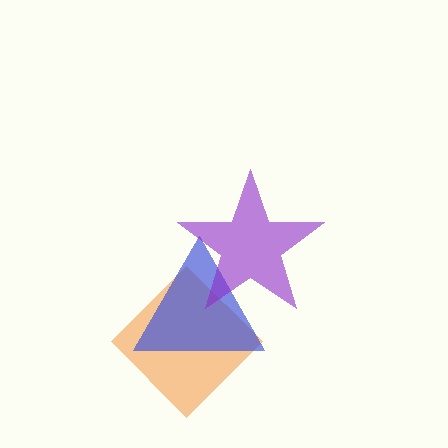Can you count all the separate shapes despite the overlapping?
Yes, there are 3 separate shapes.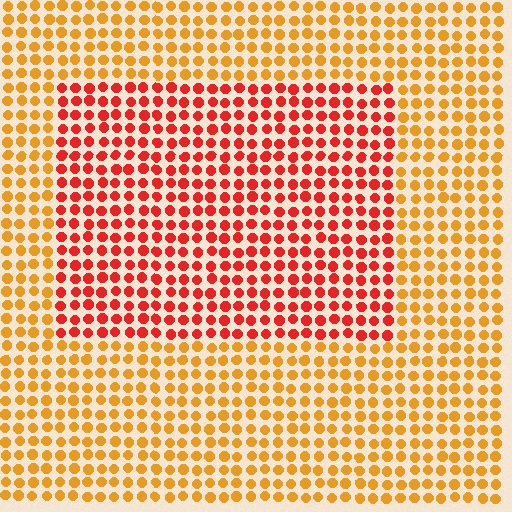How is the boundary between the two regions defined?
The boundary is defined purely by a slight shift in hue (about 37 degrees). Spacing, size, and orientation are identical on both sides.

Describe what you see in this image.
The image is filled with small orange elements in a uniform arrangement. A rectangle-shaped region is visible where the elements are tinted to a slightly different hue, forming a subtle color boundary.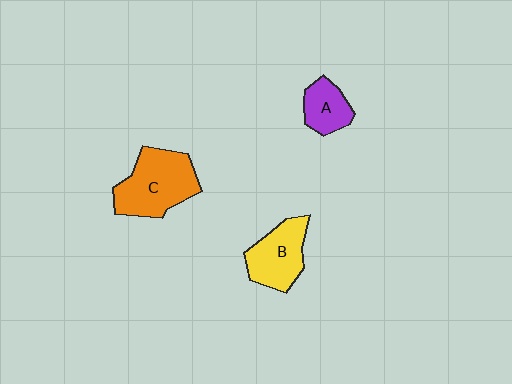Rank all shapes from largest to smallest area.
From largest to smallest: C (orange), B (yellow), A (purple).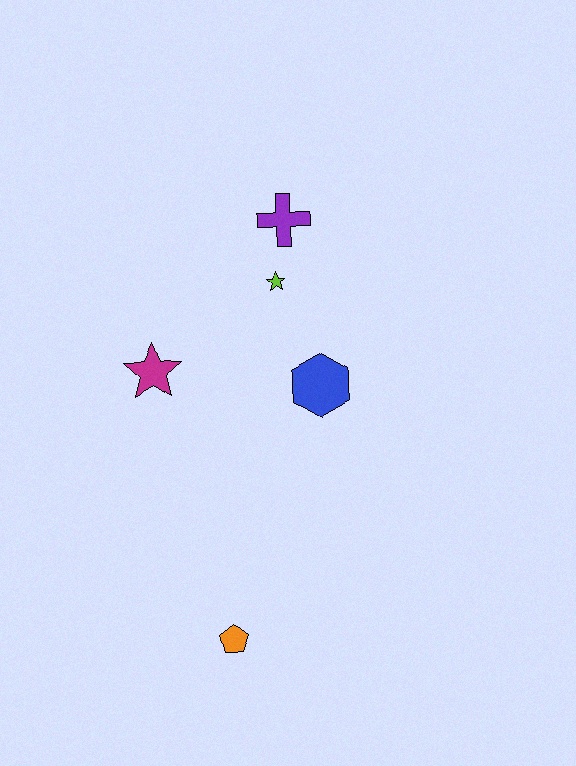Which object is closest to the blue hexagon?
The lime star is closest to the blue hexagon.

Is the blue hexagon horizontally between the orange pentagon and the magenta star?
No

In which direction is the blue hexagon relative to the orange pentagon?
The blue hexagon is above the orange pentagon.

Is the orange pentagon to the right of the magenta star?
Yes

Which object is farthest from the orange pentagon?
The purple cross is farthest from the orange pentagon.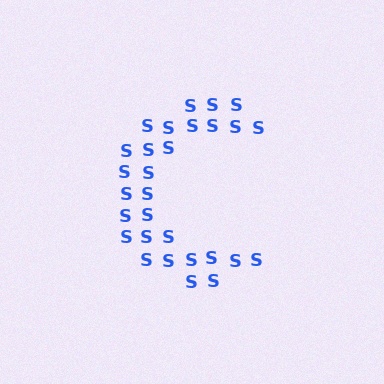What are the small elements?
The small elements are letter S's.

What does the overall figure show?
The overall figure shows the letter C.